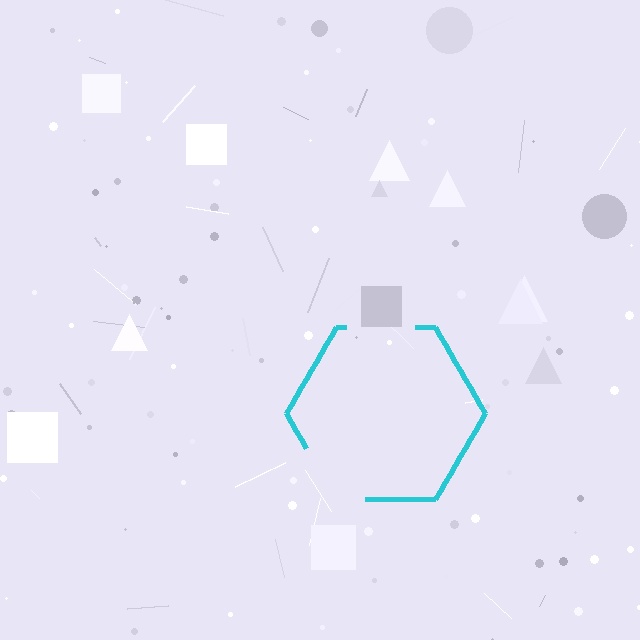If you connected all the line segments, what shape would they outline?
They would outline a hexagon.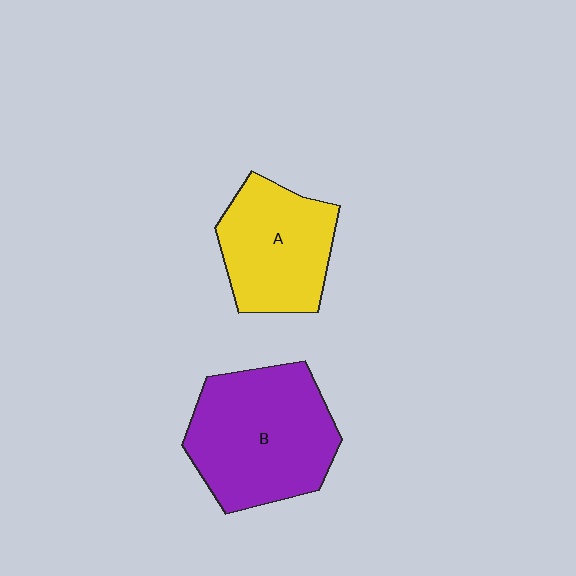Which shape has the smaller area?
Shape A (yellow).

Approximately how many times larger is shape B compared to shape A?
Approximately 1.4 times.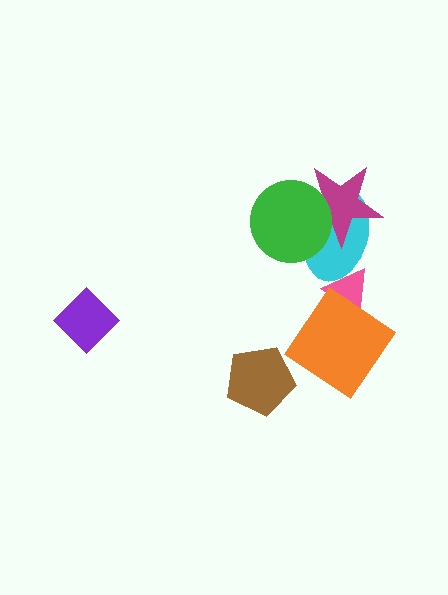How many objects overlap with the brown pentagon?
0 objects overlap with the brown pentagon.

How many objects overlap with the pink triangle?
2 objects overlap with the pink triangle.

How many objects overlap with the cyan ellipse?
3 objects overlap with the cyan ellipse.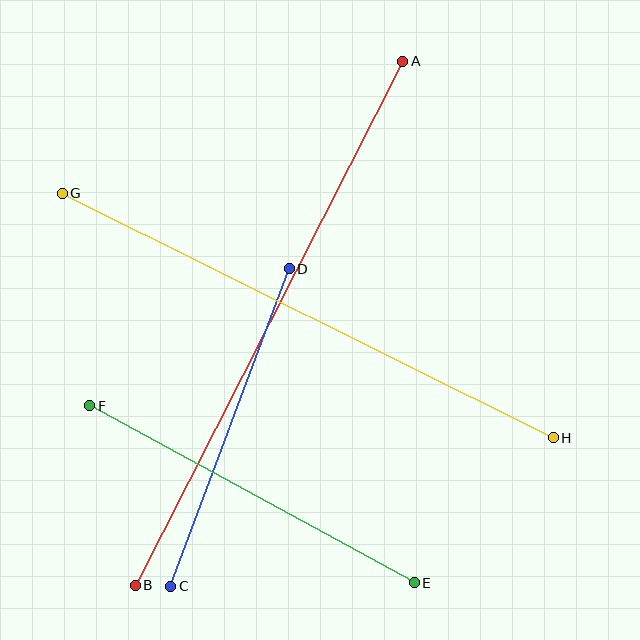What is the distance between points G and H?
The distance is approximately 548 pixels.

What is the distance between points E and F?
The distance is approximately 370 pixels.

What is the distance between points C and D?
The distance is approximately 339 pixels.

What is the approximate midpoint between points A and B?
The midpoint is at approximately (269, 323) pixels.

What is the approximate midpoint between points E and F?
The midpoint is at approximately (252, 494) pixels.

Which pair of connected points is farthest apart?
Points A and B are farthest apart.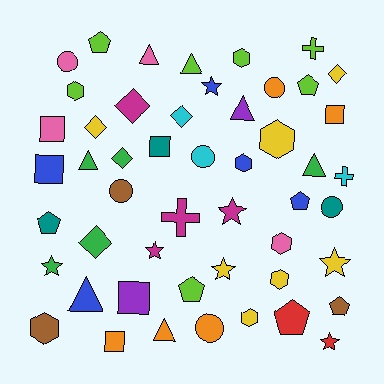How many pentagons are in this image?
There are 7 pentagons.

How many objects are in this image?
There are 50 objects.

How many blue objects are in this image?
There are 5 blue objects.